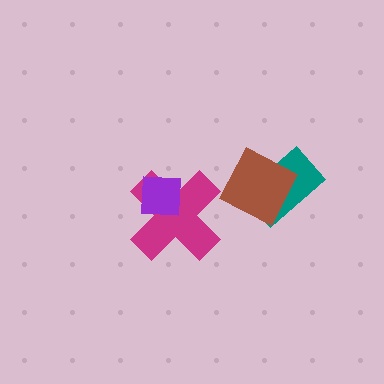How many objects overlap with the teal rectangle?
1 object overlaps with the teal rectangle.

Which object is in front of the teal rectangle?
The brown diamond is in front of the teal rectangle.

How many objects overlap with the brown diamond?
1 object overlaps with the brown diamond.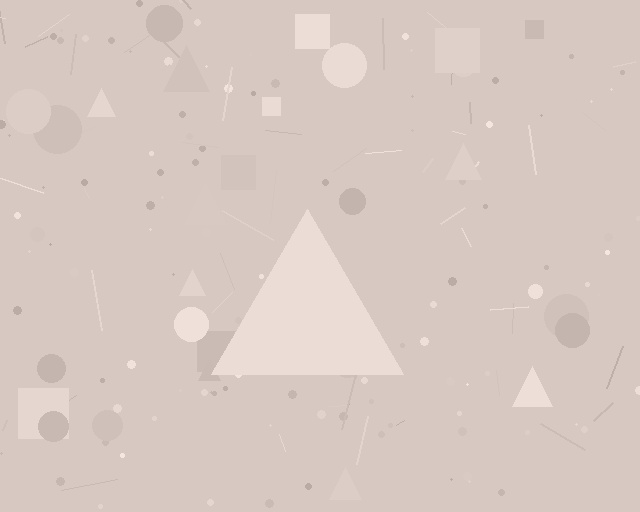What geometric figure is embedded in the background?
A triangle is embedded in the background.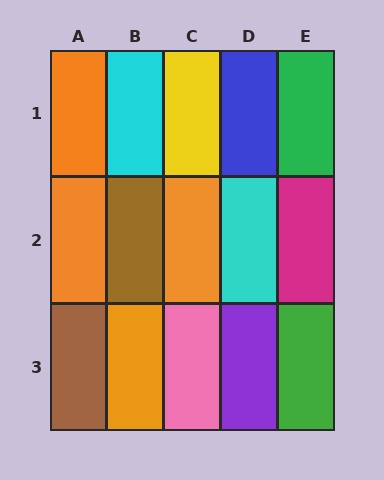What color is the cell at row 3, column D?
Purple.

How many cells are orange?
4 cells are orange.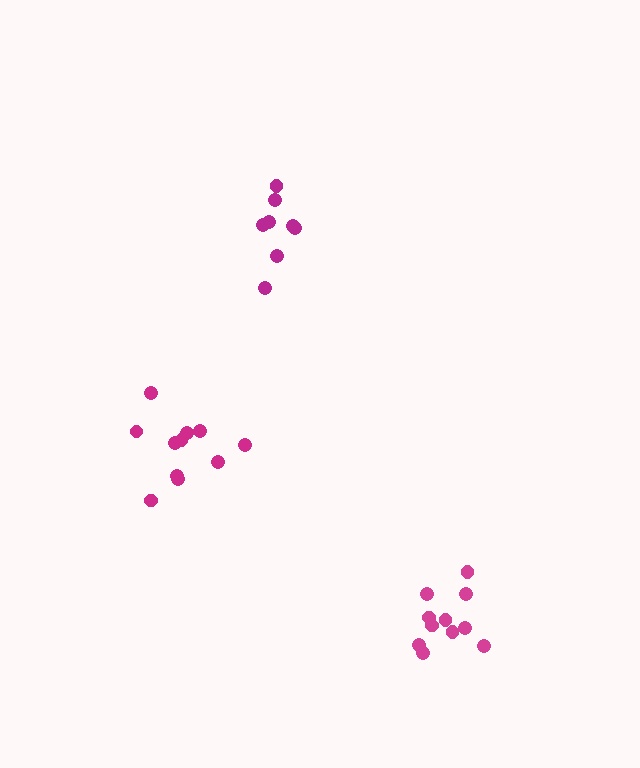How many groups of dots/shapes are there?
There are 3 groups.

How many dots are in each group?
Group 1: 8 dots, Group 2: 11 dots, Group 3: 11 dots (30 total).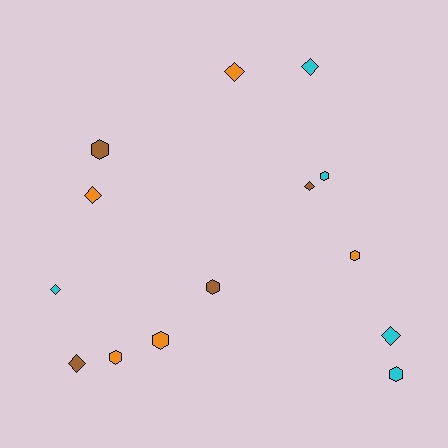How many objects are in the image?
There are 14 objects.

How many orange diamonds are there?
There are 2 orange diamonds.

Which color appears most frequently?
Cyan, with 5 objects.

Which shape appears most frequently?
Diamond, with 7 objects.